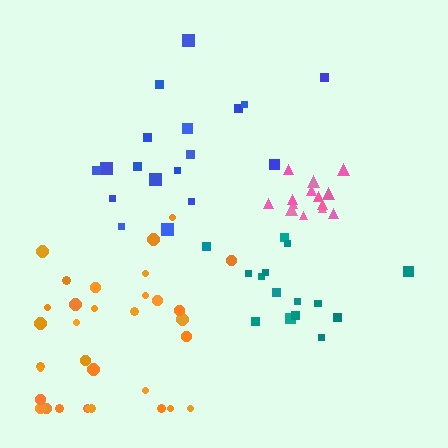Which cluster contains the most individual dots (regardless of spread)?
Orange (35).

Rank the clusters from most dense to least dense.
pink, orange, blue, teal.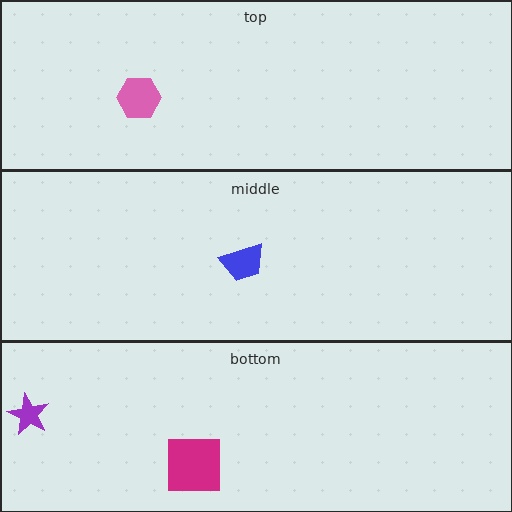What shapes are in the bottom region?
The purple star, the magenta square.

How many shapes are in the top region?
1.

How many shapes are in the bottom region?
2.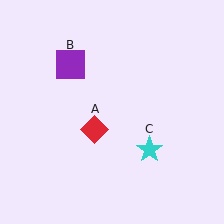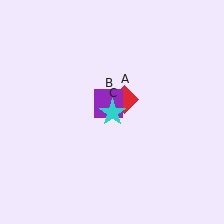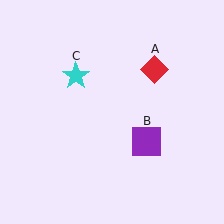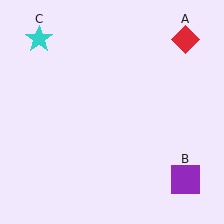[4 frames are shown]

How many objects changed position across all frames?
3 objects changed position: red diamond (object A), purple square (object B), cyan star (object C).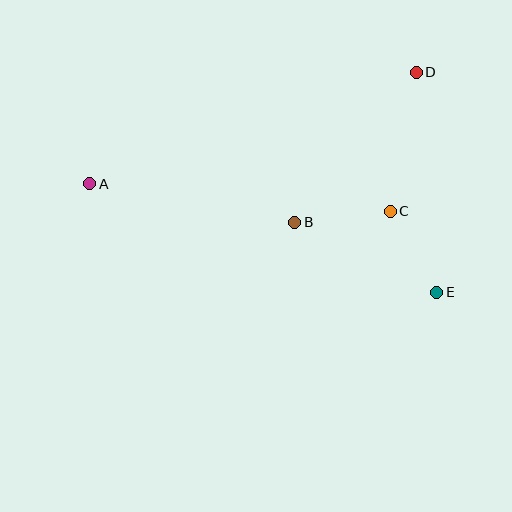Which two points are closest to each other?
Points C and E are closest to each other.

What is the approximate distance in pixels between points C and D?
The distance between C and D is approximately 142 pixels.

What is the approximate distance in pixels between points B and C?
The distance between B and C is approximately 96 pixels.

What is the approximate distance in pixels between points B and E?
The distance between B and E is approximately 159 pixels.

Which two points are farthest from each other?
Points A and E are farthest from each other.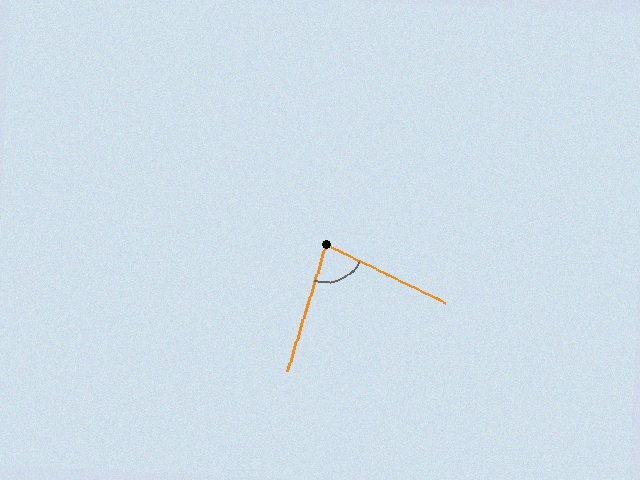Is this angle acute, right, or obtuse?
It is acute.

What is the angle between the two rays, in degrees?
Approximately 81 degrees.